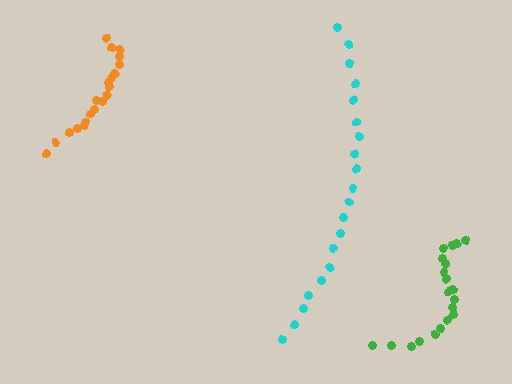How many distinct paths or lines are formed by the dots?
There are 3 distinct paths.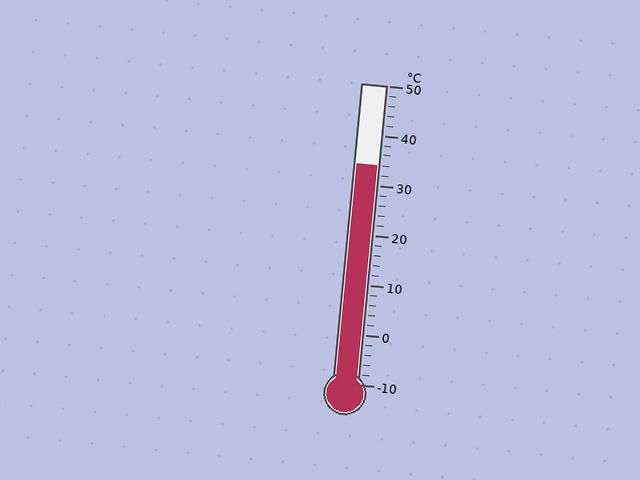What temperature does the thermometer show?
The thermometer shows approximately 34°C.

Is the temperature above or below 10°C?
The temperature is above 10°C.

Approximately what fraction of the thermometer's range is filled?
The thermometer is filled to approximately 75% of its range.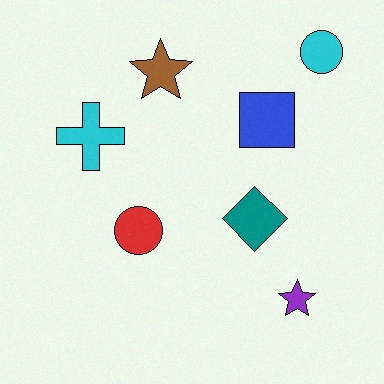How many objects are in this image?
There are 7 objects.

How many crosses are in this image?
There is 1 cross.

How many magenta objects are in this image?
There are no magenta objects.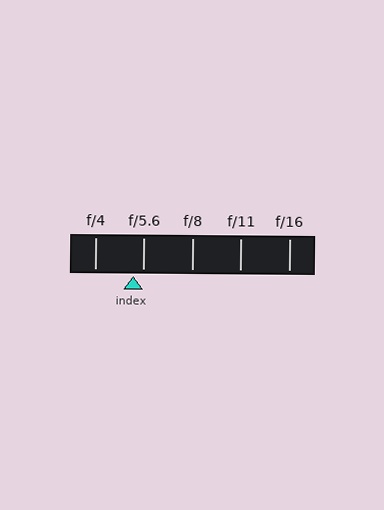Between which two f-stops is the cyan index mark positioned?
The index mark is between f/4 and f/5.6.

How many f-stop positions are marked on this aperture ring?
There are 5 f-stop positions marked.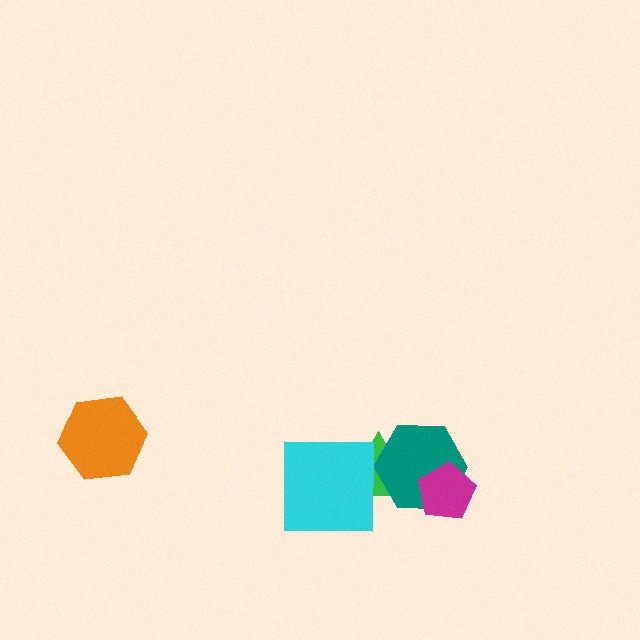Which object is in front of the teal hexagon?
The magenta pentagon is in front of the teal hexagon.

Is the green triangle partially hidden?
Yes, it is partially covered by another shape.